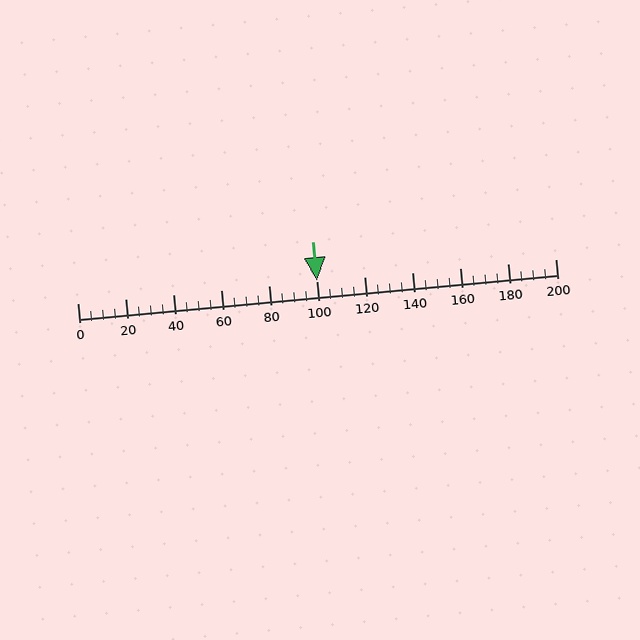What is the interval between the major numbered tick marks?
The major tick marks are spaced 20 units apart.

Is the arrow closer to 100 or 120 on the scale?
The arrow is closer to 100.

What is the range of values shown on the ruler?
The ruler shows values from 0 to 200.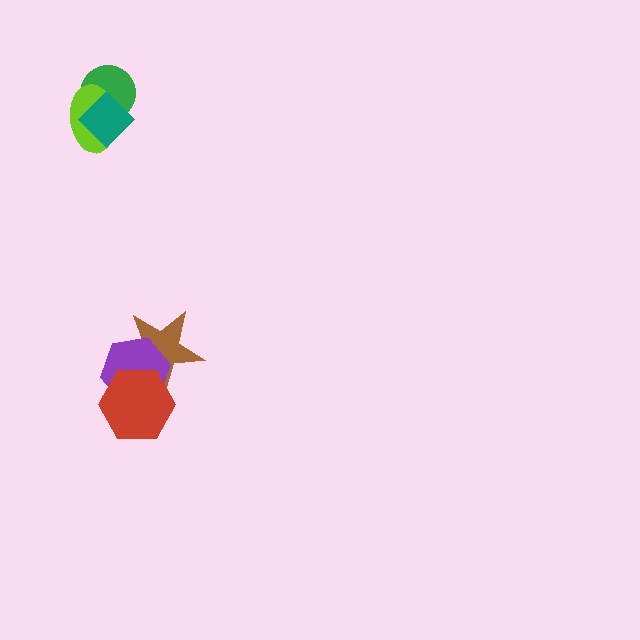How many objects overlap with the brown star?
2 objects overlap with the brown star.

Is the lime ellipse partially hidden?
Yes, it is partially covered by another shape.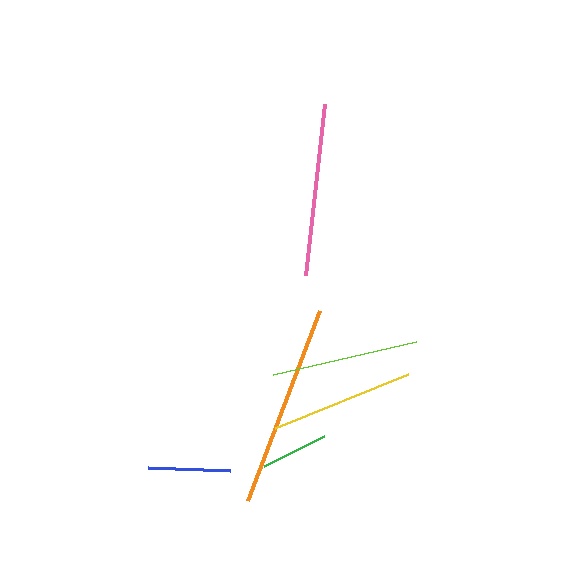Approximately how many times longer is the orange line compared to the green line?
The orange line is approximately 3.0 times the length of the green line.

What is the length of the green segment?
The green segment is approximately 67 pixels long.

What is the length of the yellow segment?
The yellow segment is approximately 144 pixels long.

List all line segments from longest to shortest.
From longest to shortest: orange, pink, lime, yellow, blue, green.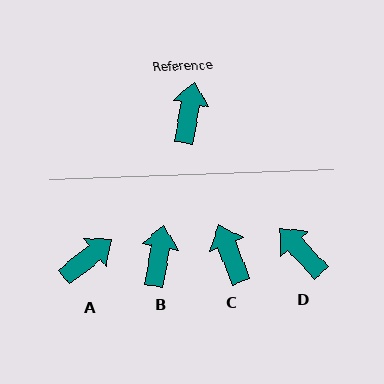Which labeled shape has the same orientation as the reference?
B.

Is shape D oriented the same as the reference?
No, it is off by about 53 degrees.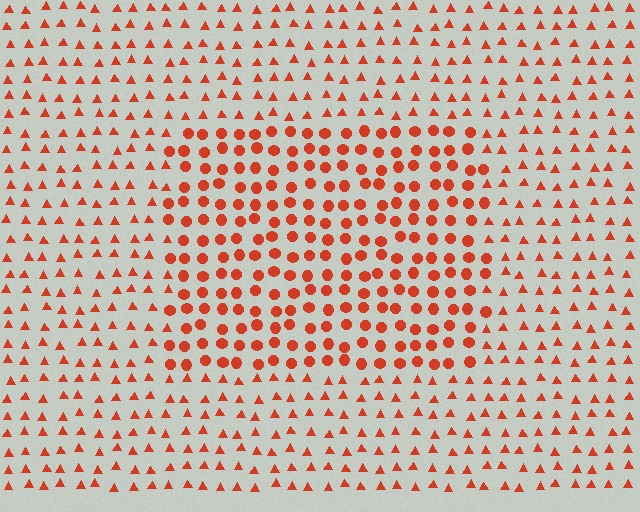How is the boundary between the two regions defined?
The boundary is defined by a change in element shape: circles inside vs. triangles outside. All elements share the same color and spacing.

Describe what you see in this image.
The image is filled with small red elements arranged in a uniform grid. A rectangle-shaped region contains circles, while the surrounding area contains triangles. The boundary is defined purely by the change in element shape.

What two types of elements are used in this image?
The image uses circles inside the rectangle region and triangles outside it.